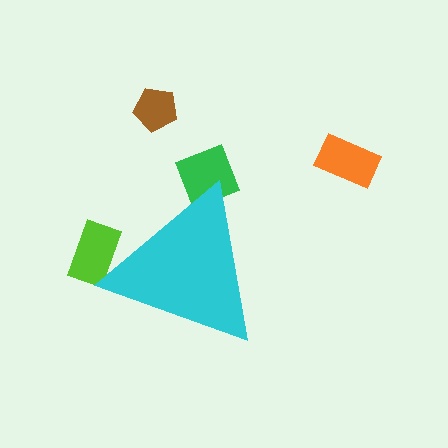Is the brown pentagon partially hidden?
No, the brown pentagon is fully visible.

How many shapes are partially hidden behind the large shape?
2 shapes are partially hidden.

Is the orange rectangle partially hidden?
No, the orange rectangle is fully visible.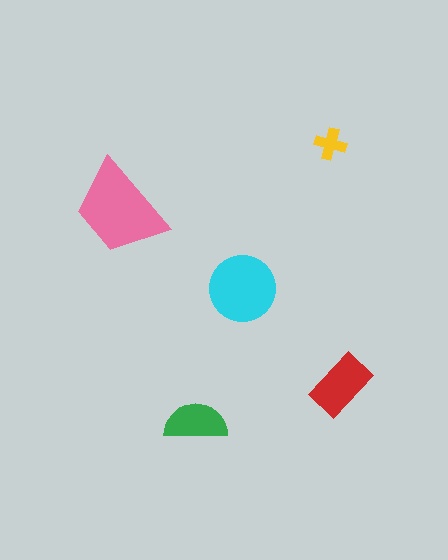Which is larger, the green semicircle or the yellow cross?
The green semicircle.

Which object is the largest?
The pink trapezoid.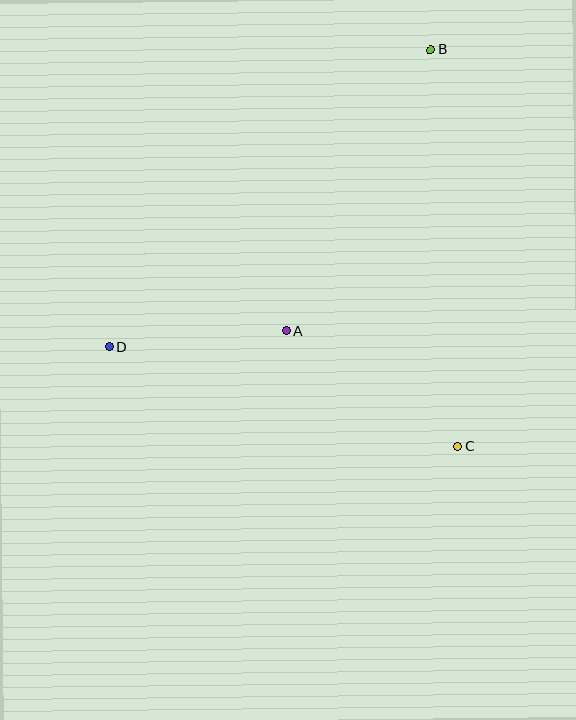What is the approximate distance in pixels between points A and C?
The distance between A and C is approximately 207 pixels.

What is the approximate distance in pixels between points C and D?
The distance between C and D is approximately 363 pixels.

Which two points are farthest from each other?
Points B and D are farthest from each other.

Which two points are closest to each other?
Points A and D are closest to each other.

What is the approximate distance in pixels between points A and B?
The distance between A and B is approximately 316 pixels.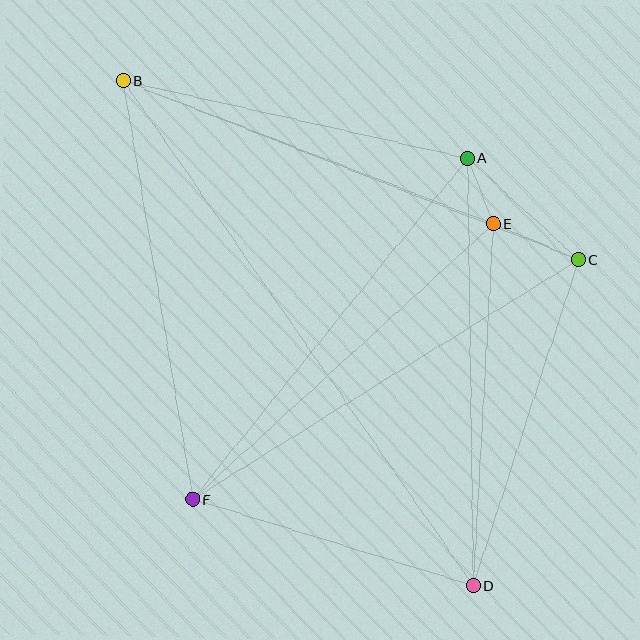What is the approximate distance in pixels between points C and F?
The distance between C and F is approximately 454 pixels.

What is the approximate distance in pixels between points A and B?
The distance between A and B is approximately 354 pixels.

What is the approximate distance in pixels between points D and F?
The distance between D and F is approximately 293 pixels.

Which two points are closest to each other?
Points A and E are closest to each other.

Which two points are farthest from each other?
Points B and D are farthest from each other.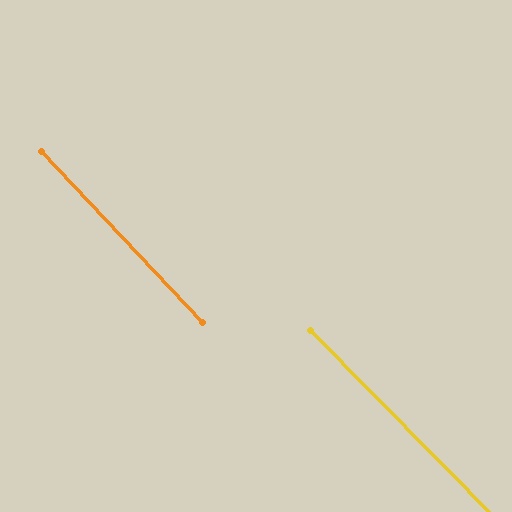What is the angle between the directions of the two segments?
Approximately 1 degree.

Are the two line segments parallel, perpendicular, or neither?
Parallel — their directions differ by only 1.3°.